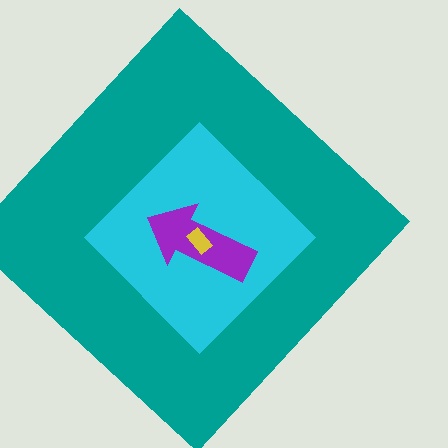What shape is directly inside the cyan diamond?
The purple arrow.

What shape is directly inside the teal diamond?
The cyan diamond.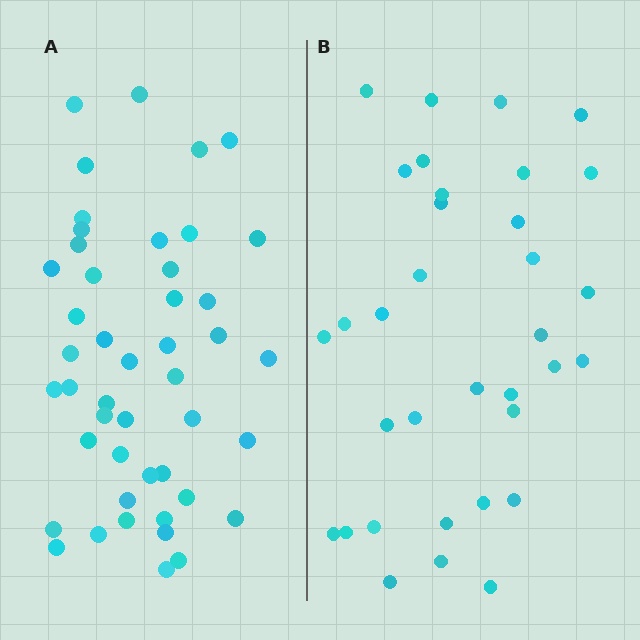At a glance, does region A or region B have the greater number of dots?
Region A (the left region) has more dots.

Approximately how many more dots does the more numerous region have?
Region A has roughly 12 or so more dots than region B.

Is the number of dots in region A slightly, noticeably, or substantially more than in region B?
Region A has noticeably more, but not dramatically so. The ratio is roughly 1.4 to 1.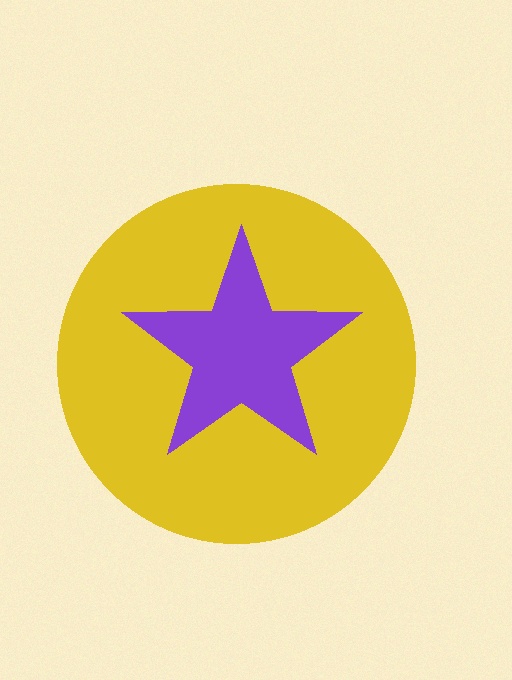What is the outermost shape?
The yellow circle.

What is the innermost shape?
The purple star.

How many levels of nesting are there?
2.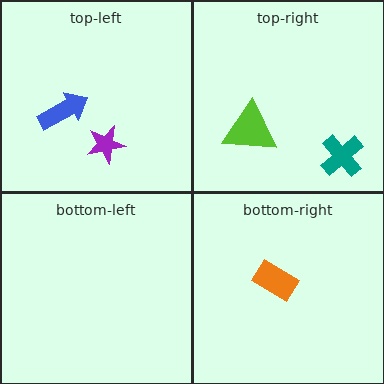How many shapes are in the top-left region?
2.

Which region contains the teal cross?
The top-right region.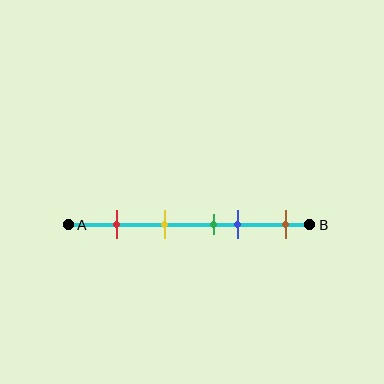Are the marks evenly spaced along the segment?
No, the marks are not evenly spaced.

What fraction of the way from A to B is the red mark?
The red mark is approximately 20% (0.2) of the way from A to B.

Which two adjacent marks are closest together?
The green and blue marks are the closest adjacent pair.